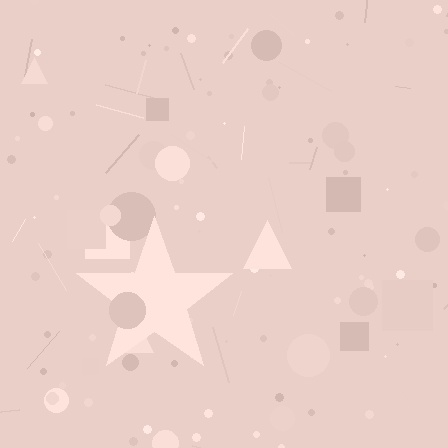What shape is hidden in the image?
A star is hidden in the image.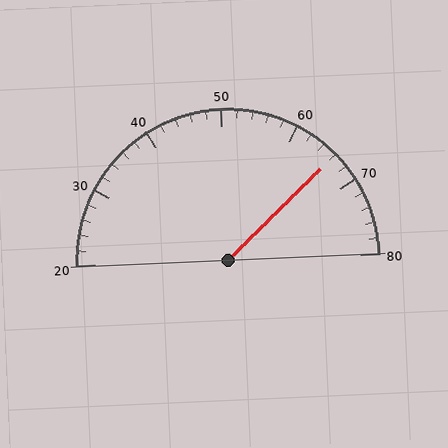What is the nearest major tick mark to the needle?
The nearest major tick mark is 70.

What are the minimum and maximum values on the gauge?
The gauge ranges from 20 to 80.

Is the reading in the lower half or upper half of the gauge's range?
The reading is in the upper half of the range (20 to 80).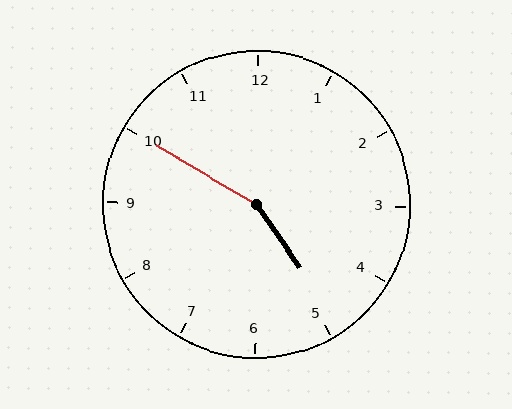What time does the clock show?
4:50.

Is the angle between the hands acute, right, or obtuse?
It is obtuse.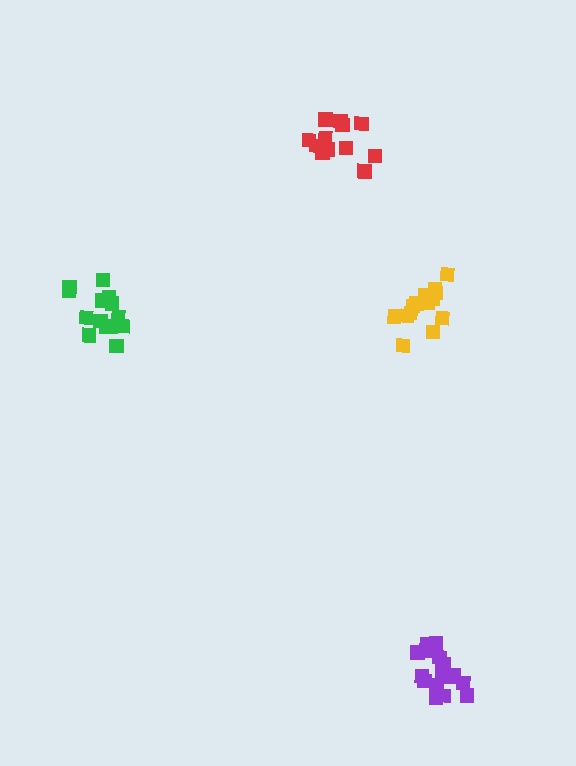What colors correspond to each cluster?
The clusters are colored: yellow, red, purple, green.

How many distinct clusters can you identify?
There are 4 distinct clusters.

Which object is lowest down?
The purple cluster is bottommost.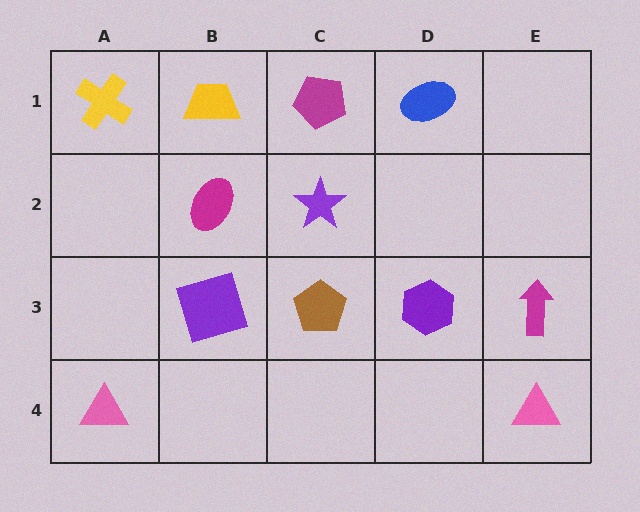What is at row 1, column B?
A yellow trapezoid.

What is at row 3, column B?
A purple square.